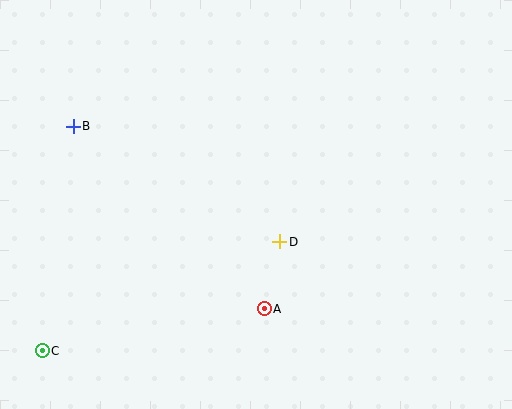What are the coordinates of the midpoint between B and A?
The midpoint between B and A is at (169, 217).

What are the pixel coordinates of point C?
Point C is at (42, 351).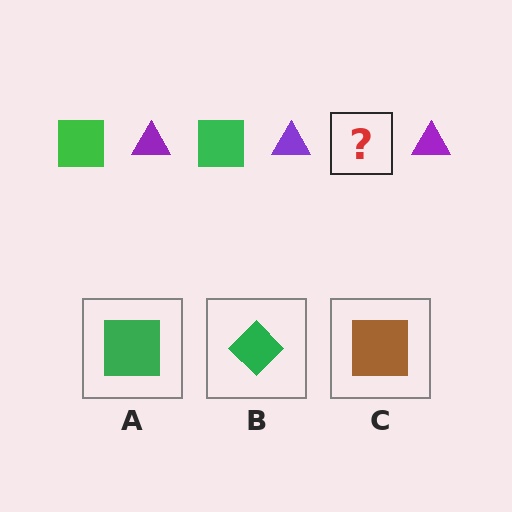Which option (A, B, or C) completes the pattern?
A.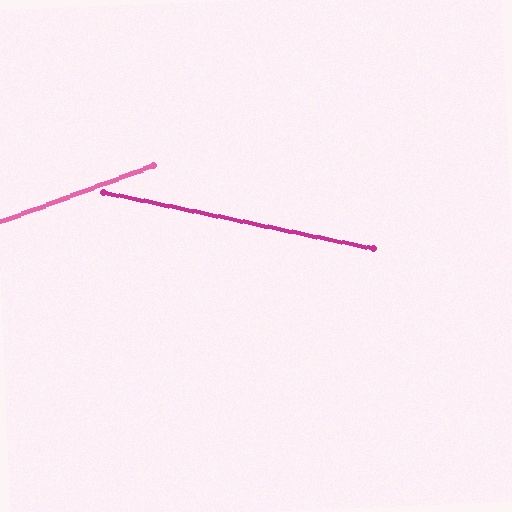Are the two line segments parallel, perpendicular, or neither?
Neither parallel nor perpendicular — they differ by about 32°.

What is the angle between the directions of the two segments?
Approximately 32 degrees.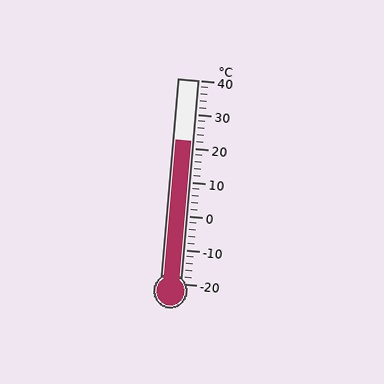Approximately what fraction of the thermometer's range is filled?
The thermometer is filled to approximately 70% of its range.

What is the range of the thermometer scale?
The thermometer scale ranges from -20°C to 40°C.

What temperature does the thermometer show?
The thermometer shows approximately 22°C.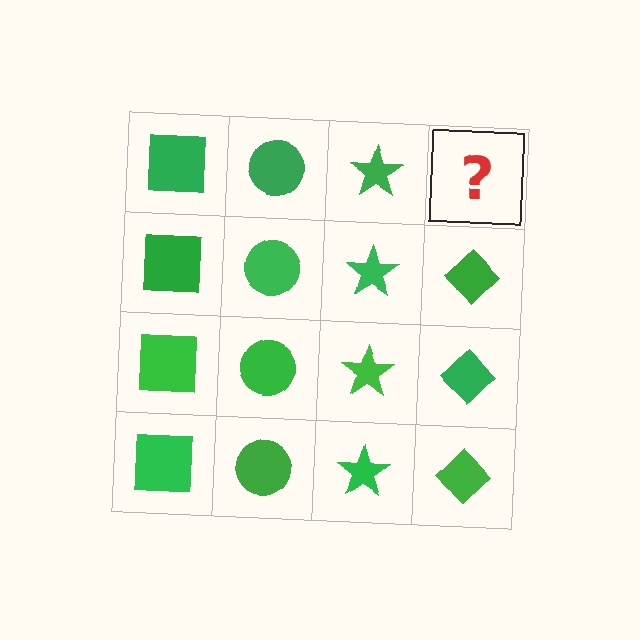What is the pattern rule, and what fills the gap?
The rule is that each column has a consistent shape. The gap should be filled with a green diamond.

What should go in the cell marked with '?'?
The missing cell should contain a green diamond.